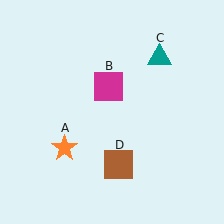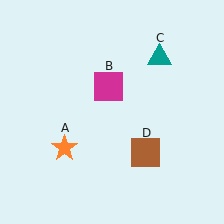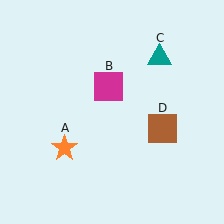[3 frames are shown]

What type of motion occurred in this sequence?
The brown square (object D) rotated counterclockwise around the center of the scene.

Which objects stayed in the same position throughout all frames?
Orange star (object A) and magenta square (object B) and teal triangle (object C) remained stationary.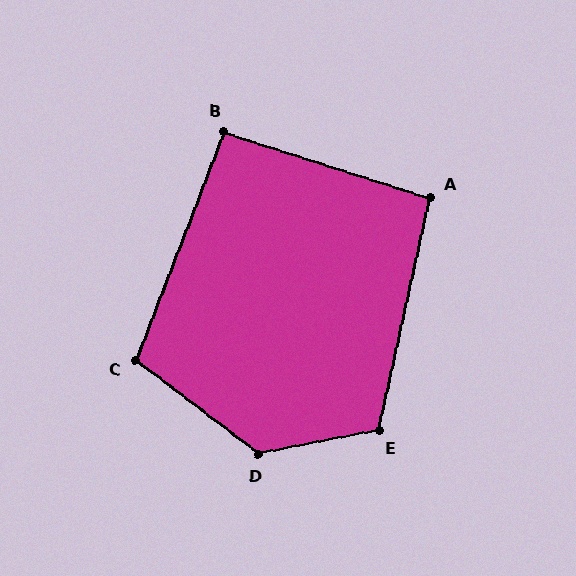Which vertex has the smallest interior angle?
B, at approximately 93 degrees.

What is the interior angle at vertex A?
Approximately 95 degrees (obtuse).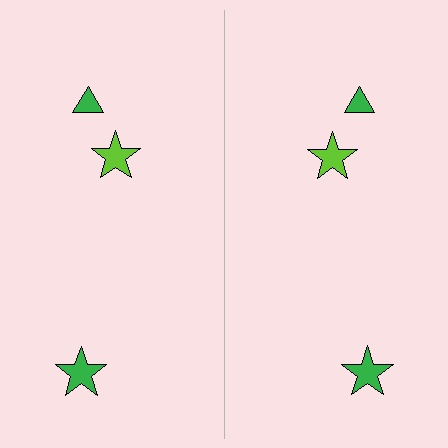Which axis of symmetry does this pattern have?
The pattern has a vertical axis of symmetry running through the center of the image.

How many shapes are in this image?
There are 6 shapes in this image.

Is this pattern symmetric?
Yes, this pattern has bilateral (reflection) symmetry.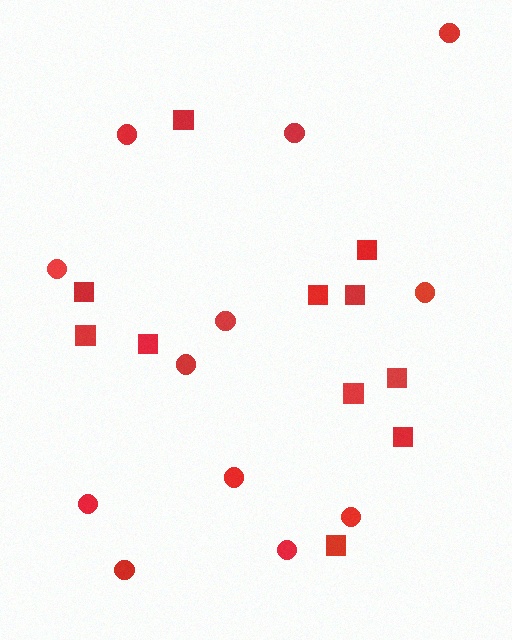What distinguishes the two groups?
There are 2 groups: one group of circles (12) and one group of squares (11).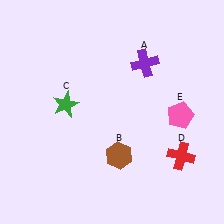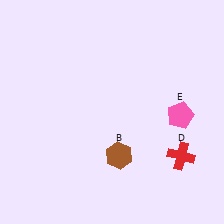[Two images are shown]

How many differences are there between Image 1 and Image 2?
There are 2 differences between the two images.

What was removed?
The purple cross (A), the green star (C) were removed in Image 2.